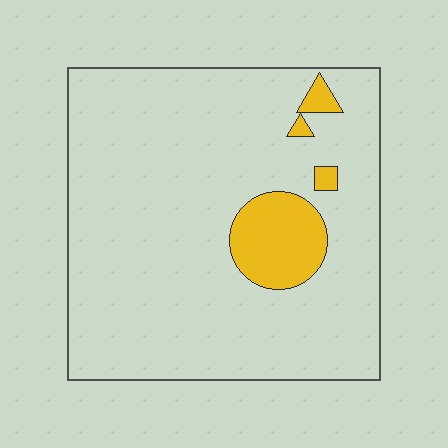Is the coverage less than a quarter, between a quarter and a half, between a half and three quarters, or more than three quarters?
Less than a quarter.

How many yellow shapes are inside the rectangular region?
4.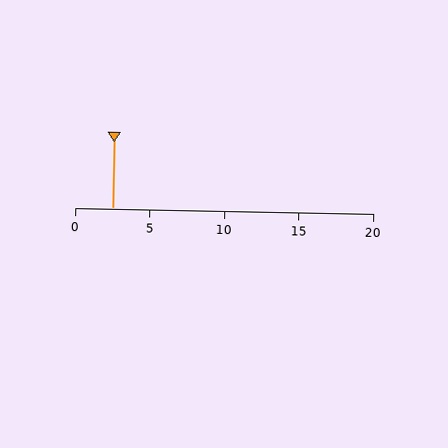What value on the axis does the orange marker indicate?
The marker indicates approximately 2.5.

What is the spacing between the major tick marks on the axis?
The major ticks are spaced 5 apart.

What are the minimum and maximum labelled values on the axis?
The axis runs from 0 to 20.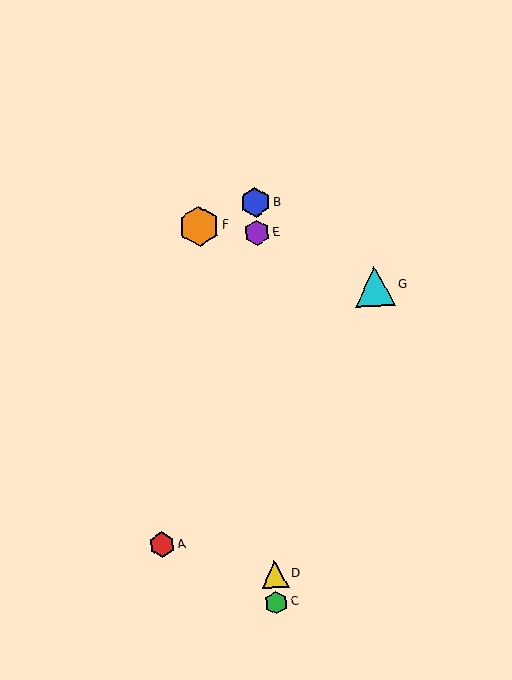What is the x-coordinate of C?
Object C is at x≈276.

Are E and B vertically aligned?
Yes, both are at x≈257.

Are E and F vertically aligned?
No, E is at x≈257 and F is at x≈199.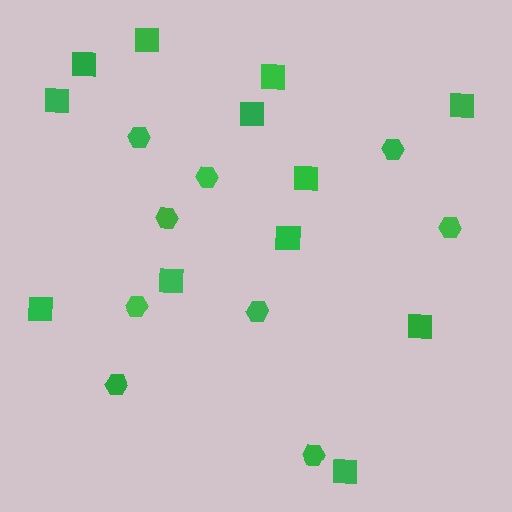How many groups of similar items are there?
There are 2 groups: one group of hexagons (9) and one group of squares (12).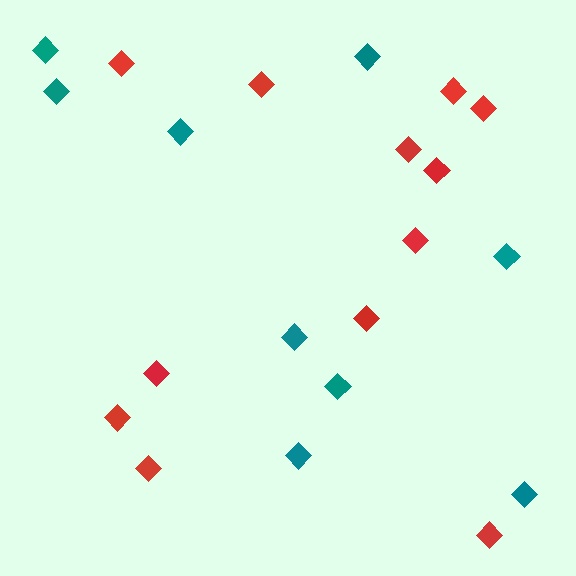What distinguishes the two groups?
There are 2 groups: one group of teal diamonds (9) and one group of red diamonds (12).